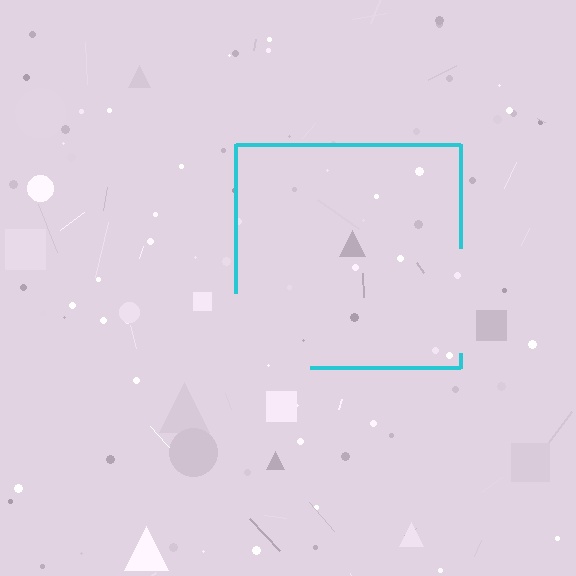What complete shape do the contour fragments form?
The contour fragments form a square.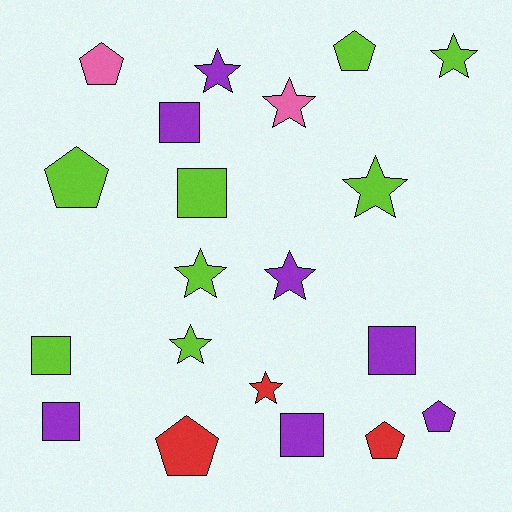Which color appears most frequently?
Lime, with 8 objects.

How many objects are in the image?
There are 20 objects.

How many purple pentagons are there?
There is 1 purple pentagon.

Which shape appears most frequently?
Star, with 8 objects.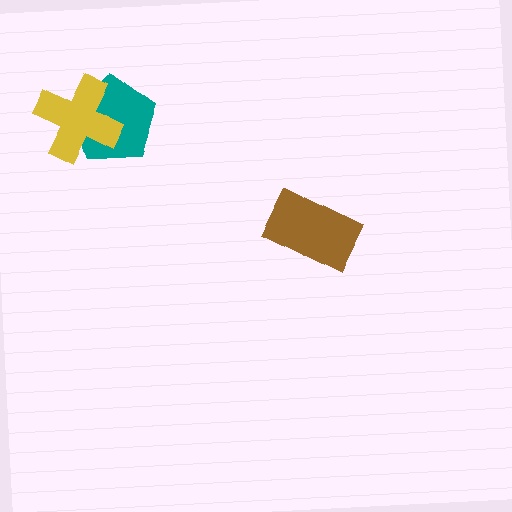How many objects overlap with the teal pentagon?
1 object overlaps with the teal pentagon.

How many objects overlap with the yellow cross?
1 object overlaps with the yellow cross.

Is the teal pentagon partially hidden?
Yes, it is partially covered by another shape.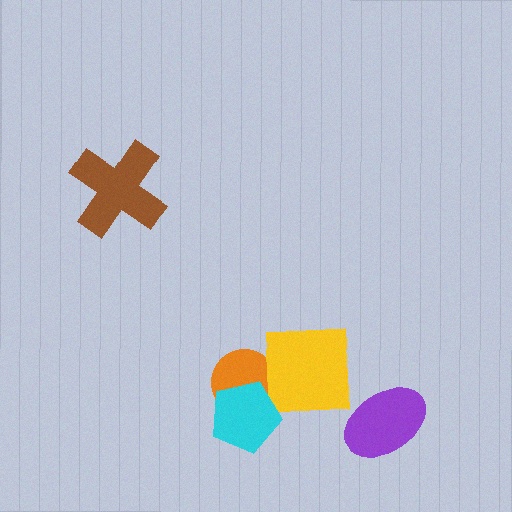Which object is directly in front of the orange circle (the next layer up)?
The yellow square is directly in front of the orange circle.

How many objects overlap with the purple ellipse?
0 objects overlap with the purple ellipse.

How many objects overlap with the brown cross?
0 objects overlap with the brown cross.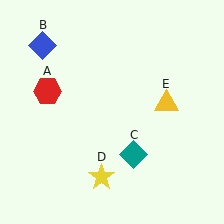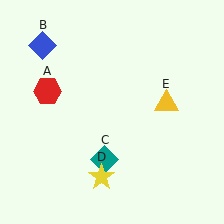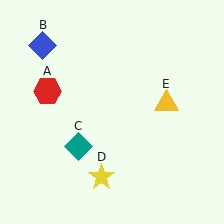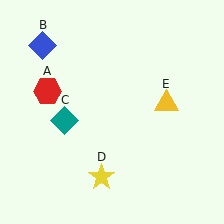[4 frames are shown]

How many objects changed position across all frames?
1 object changed position: teal diamond (object C).